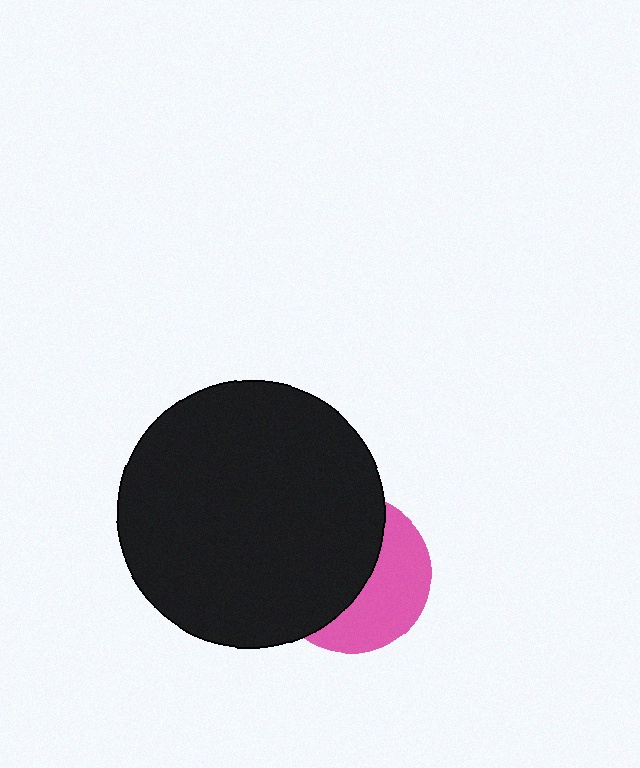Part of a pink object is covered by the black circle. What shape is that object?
It is a circle.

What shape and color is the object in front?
The object in front is a black circle.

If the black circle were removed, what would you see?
You would see the complete pink circle.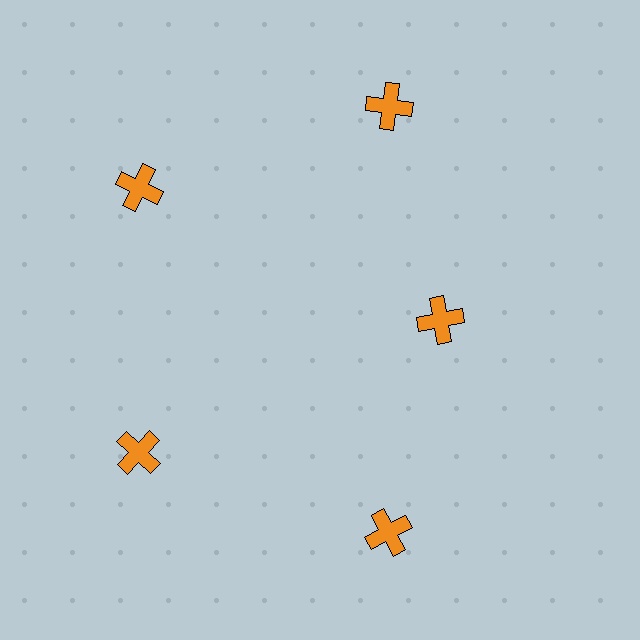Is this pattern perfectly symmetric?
No. The 5 orange crosses are arranged in a ring, but one element near the 3 o'clock position is pulled inward toward the center, breaking the 5-fold rotational symmetry.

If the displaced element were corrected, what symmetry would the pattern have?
It would have 5-fold rotational symmetry — the pattern would map onto itself every 72 degrees.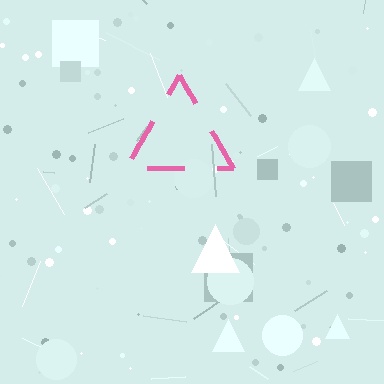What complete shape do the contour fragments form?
The contour fragments form a triangle.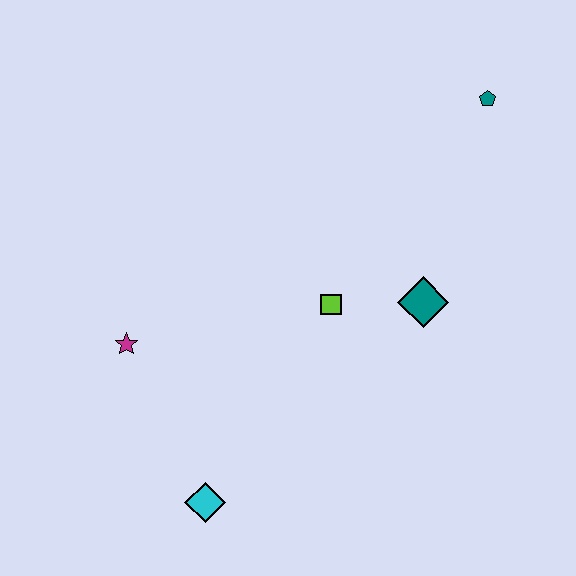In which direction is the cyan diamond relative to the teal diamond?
The cyan diamond is to the left of the teal diamond.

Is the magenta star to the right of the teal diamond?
No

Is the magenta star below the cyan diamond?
No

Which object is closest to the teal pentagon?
The teal diamond is closest to the teal pentagon.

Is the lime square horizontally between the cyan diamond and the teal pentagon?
Yes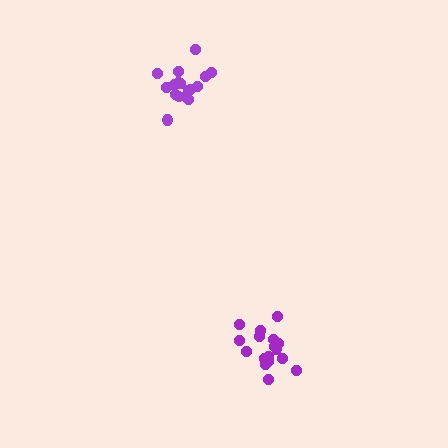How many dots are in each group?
Group 1: 18 dots, Group 2: 16 dots (34 total).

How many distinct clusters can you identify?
There are 2 distinct clusters.